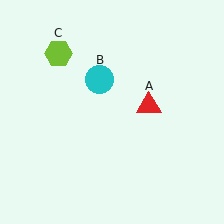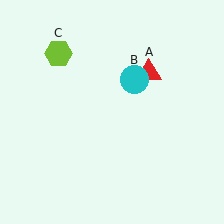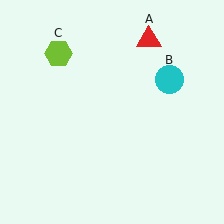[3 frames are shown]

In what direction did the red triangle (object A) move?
The red triangle (object A) moved up.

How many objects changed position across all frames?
2 objects changed position: red triangle (object A), cyan circle (object B).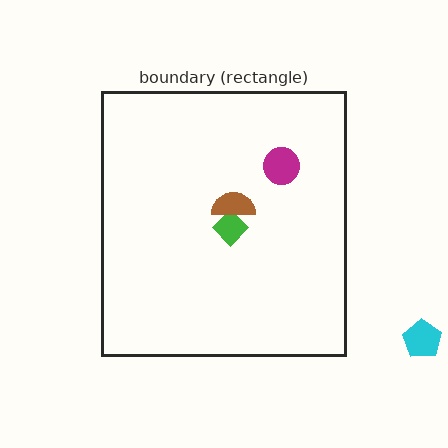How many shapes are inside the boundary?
3 inside, 1 outside.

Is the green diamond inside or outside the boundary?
Inside.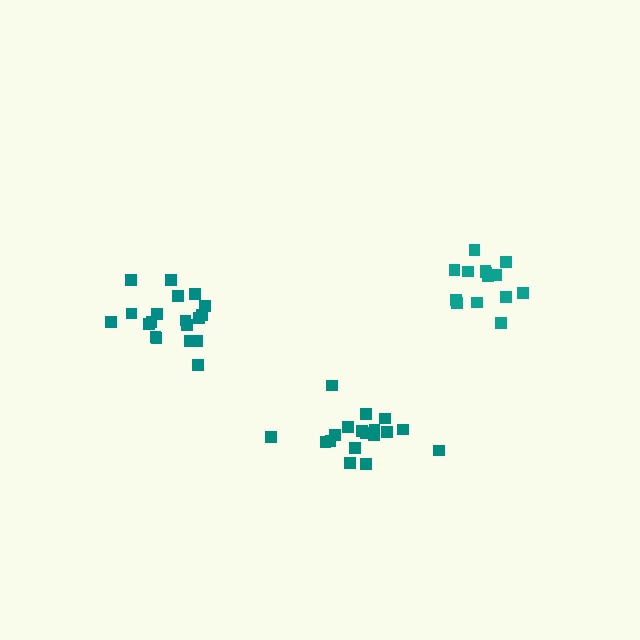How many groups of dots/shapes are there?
There are 3 groups.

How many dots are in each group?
Group 1: 19 dots, Group 2: 18 dots, Group 3: 14 dots (51 total).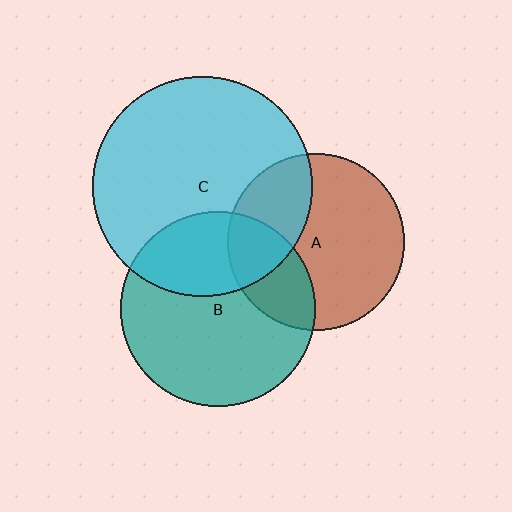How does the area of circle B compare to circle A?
Approximately 1.2 times.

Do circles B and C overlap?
Yes.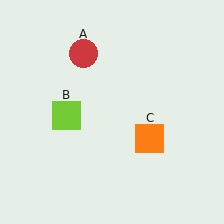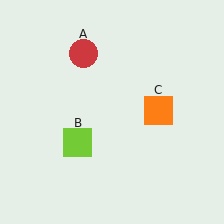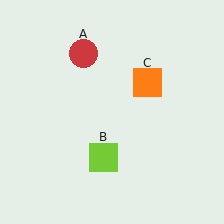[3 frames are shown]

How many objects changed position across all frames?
2 objects changed position: lime square (object B), orange square (object C).